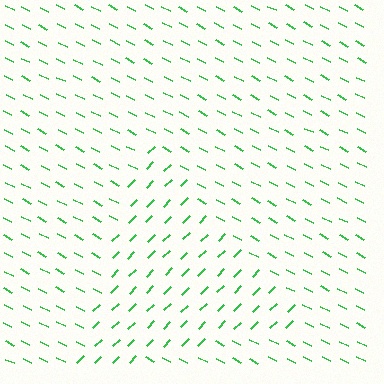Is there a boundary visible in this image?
Yes, there is a texture boundary formed by a change in line orientation.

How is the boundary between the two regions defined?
The boundary is defined purely by a change in line orientation (approximately 72 degrees difference). All lines are the same color and thickness.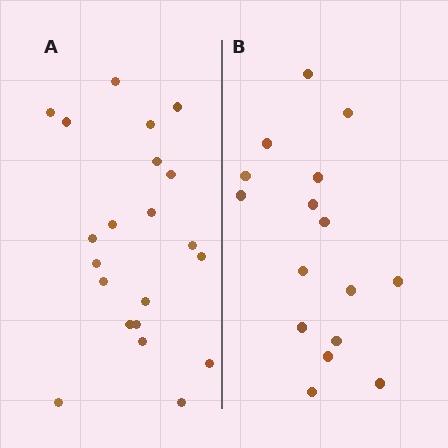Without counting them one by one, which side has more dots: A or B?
Region A (the left region) has more dots.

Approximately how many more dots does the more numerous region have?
Region A has about 5 more dots than region B.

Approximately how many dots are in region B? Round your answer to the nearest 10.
About 20 dots. (The exact count is 16, which rounds to 20.)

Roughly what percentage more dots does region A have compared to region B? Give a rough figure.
About 30% more.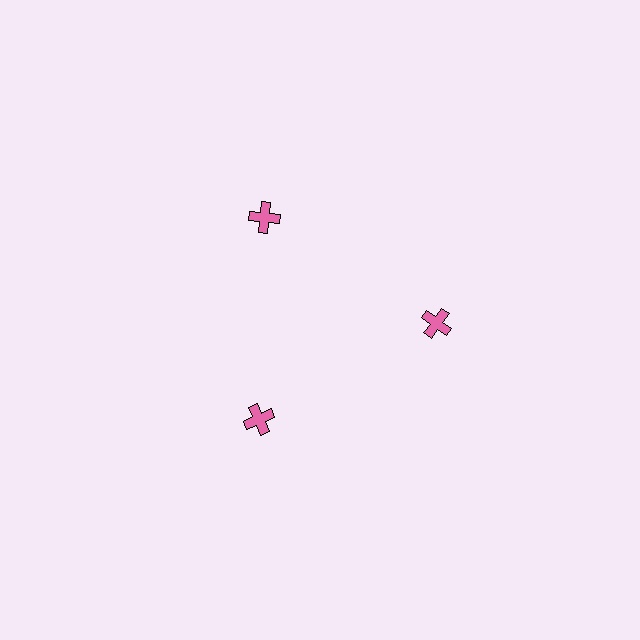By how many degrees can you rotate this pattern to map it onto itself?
The pattern maps onto itself every 120 degrees of rotation.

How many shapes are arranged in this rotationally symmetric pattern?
There are 3 shapes, arranged in 3 groups of 1.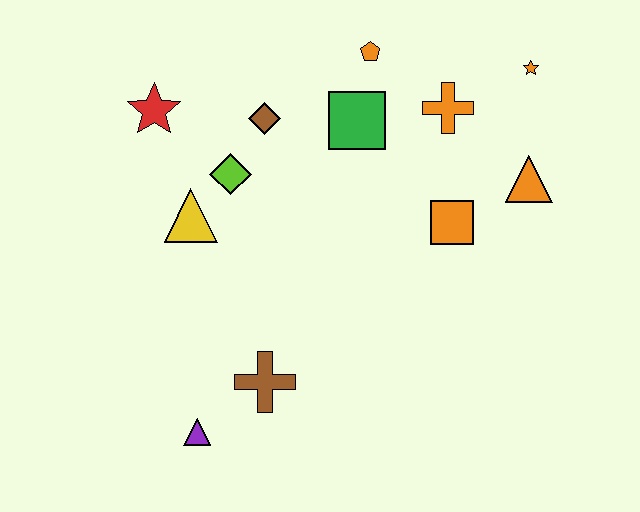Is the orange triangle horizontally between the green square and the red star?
No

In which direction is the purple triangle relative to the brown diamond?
The purple triangle is below the brown diamond.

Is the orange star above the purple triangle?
Yes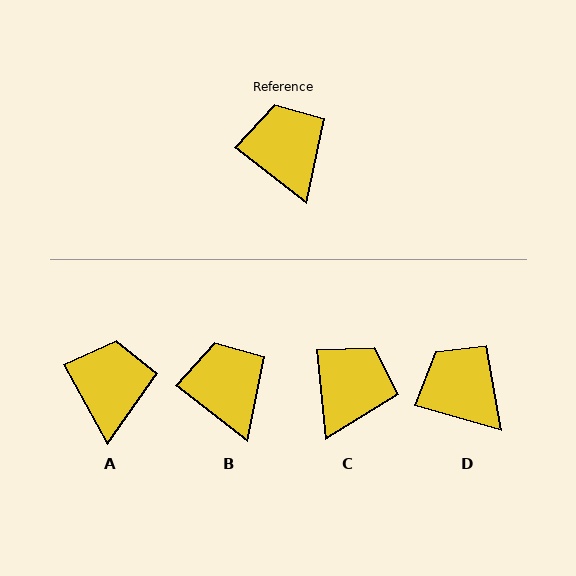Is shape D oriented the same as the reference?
No, it is off by about 22 degrees.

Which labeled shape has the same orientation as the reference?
B.